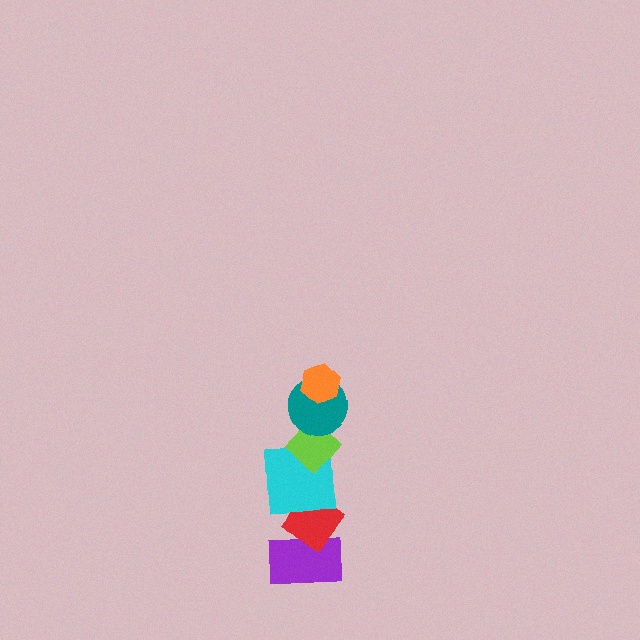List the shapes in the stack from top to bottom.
From top to bottom: the orange hexagon, the teal circle, the lime diamond, the cyan square, the red diamond, the purple rectangle.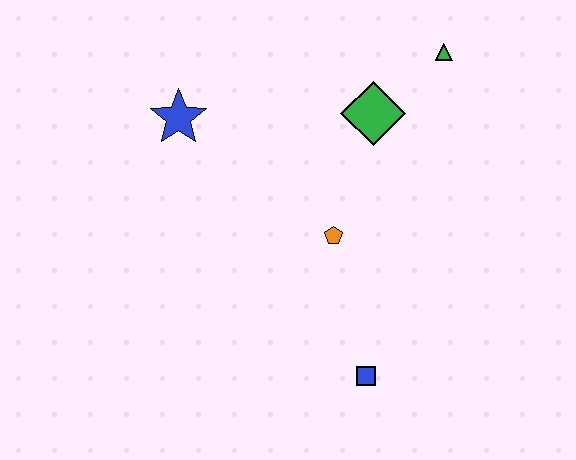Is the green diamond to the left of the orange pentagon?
No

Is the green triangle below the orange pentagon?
No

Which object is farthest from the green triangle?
The blue square is farthest from the green triangle.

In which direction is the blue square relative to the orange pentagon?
The blue square is below the orange pentagon.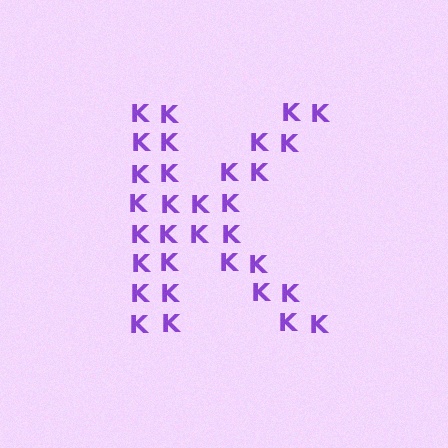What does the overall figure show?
The overall figure shows the letter K.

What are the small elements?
The small elements are letter K's.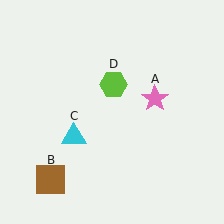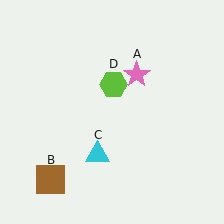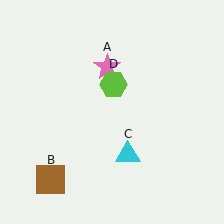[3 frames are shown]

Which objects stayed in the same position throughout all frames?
Brown square (object B) and lime hexagon (object D) remained stationary.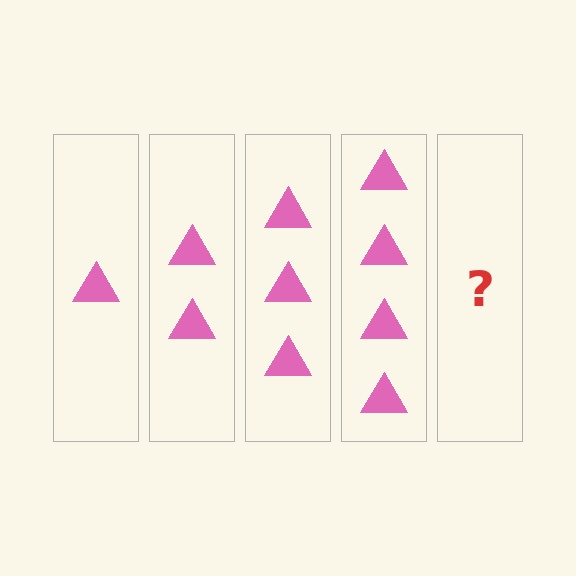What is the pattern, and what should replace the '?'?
The pattern is that each step adds one more triangle. The '?' should be 5 triangles.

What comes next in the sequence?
The next element should be 5 triangles.